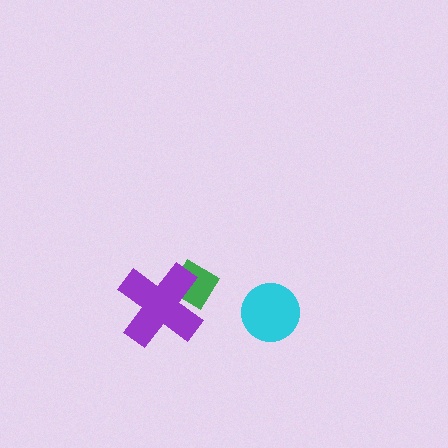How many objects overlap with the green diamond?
1 object overlaps with the green diamond.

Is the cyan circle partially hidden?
No, no other shape covers it.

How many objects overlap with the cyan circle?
0 objects overlap with the cyan circle.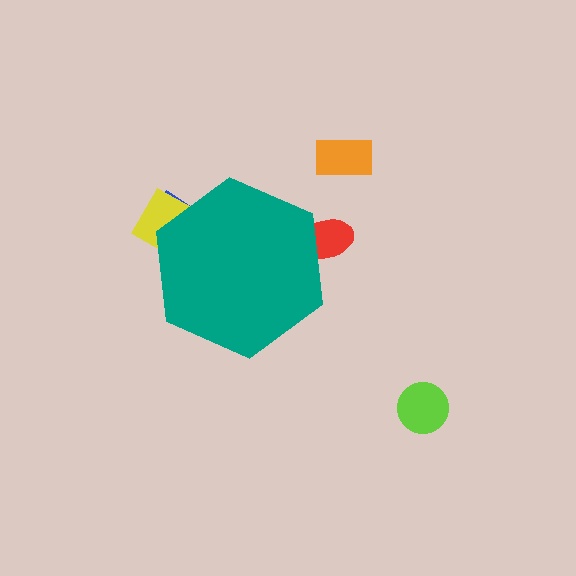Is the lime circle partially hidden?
No, the lime circle is fully visible.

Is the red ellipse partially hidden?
Yes, the red ellipse is partially hidden behind the teal hexagon.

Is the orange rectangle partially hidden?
No, the orange rectangle is fully visible.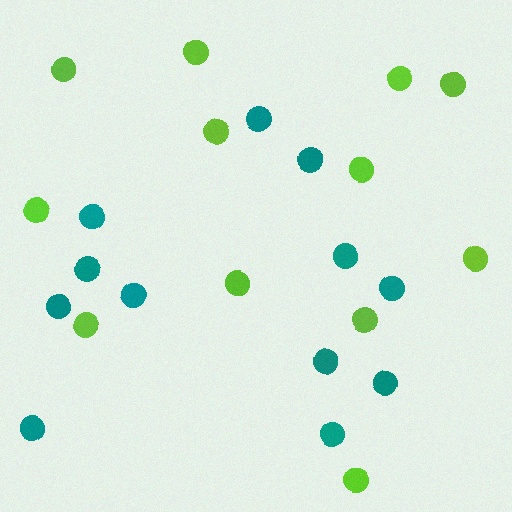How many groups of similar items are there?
There are 2 groups: one group of lime circles (12) and one group of teal circles (12).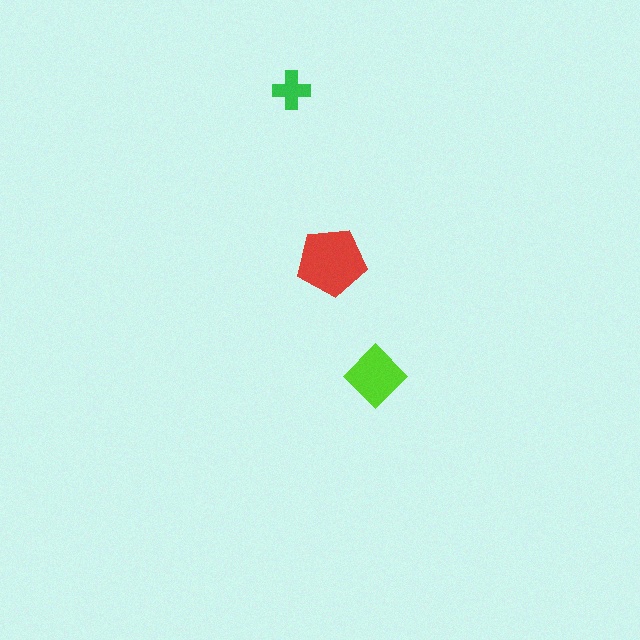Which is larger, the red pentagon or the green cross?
The red pentagon.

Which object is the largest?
The red pentagon.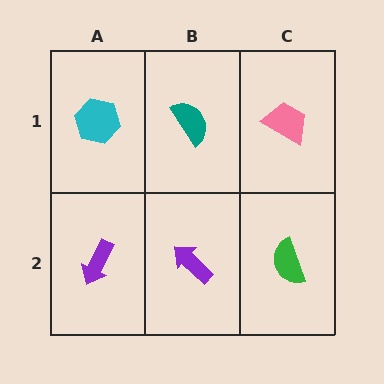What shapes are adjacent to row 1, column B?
A purple arrow (row 2, column B), a cyan hexagon (row 1, column A), a pink trapezoid (row 1, column C).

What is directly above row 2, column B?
A teal semicircle.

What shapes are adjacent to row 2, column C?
A pink trapezoid (row 1, column C), a purple arrow (row 2, column B).